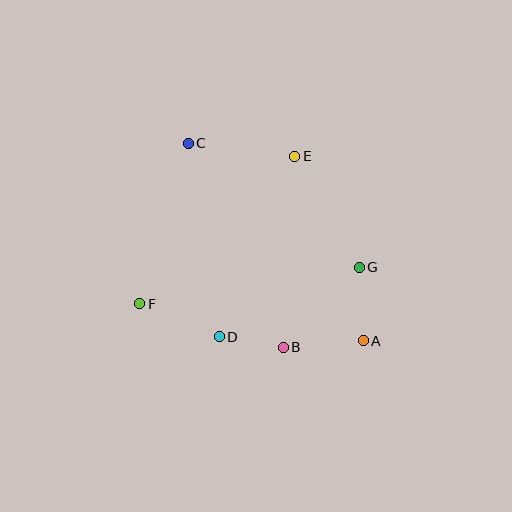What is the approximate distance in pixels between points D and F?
The distance between D and F is approximately 86 pixels.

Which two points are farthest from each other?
Points A and C are farthest from each other.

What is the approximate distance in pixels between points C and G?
The distance between C and G is approximately 211 pixels.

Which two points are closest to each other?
Points B and D are closest to each other.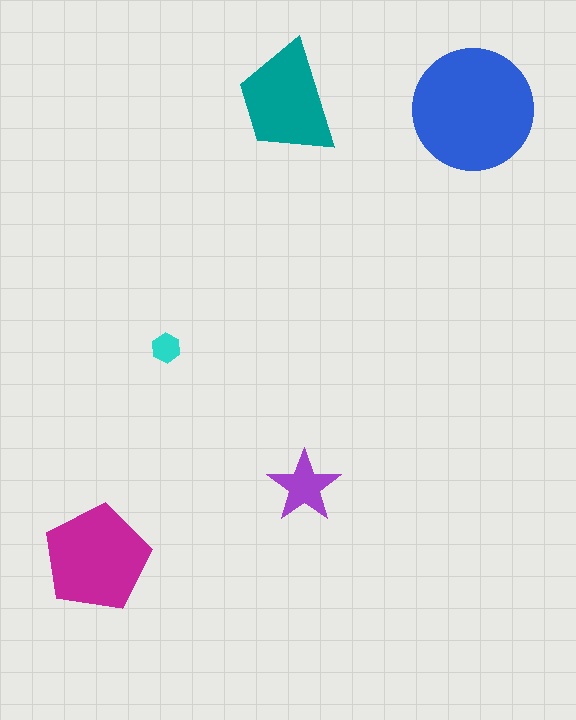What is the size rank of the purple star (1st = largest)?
4th.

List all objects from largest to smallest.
The blue circle, the magenta pentagon, the teal trapezoid, the purple star, the cyan hexagon.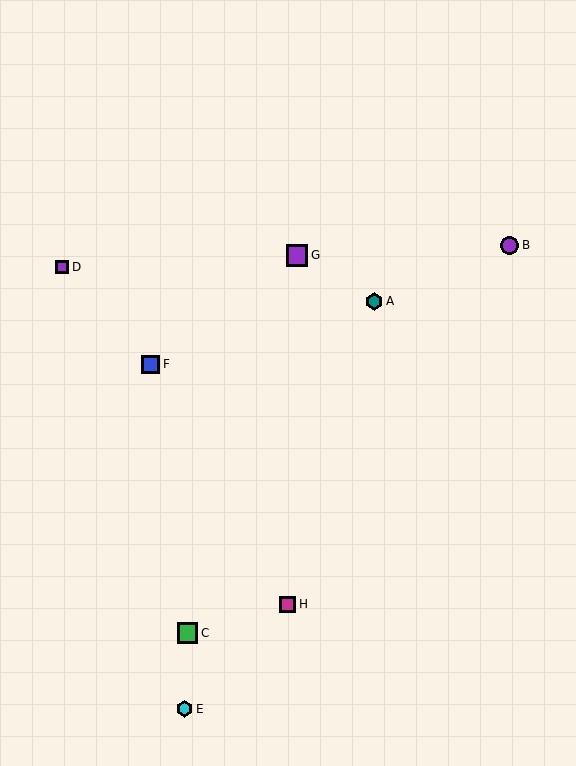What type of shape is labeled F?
Shape F is a blue square.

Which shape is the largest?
The purple square (labeled G) is the largest.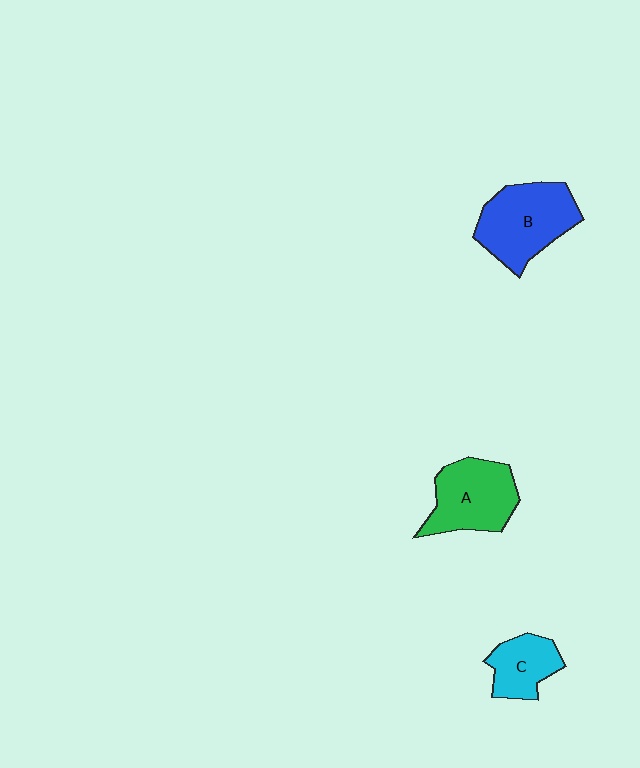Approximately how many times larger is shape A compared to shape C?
Approximately 1.6 times.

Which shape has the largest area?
Shape B (blue).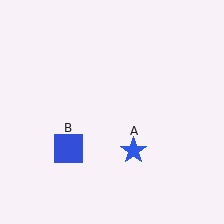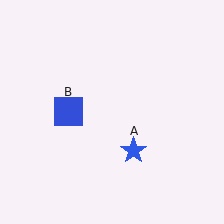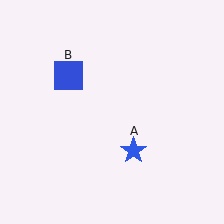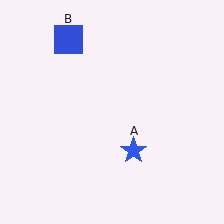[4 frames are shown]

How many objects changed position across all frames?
1 object changed position: blue square (object B).